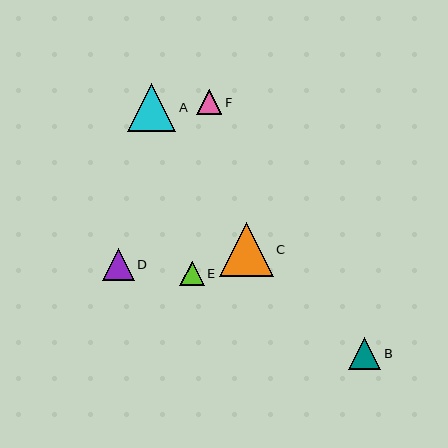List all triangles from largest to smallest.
From largest to smallest: C, A, B, D, F, E.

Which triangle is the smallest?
Triangle E is the smallest with a size of approximately 25 pixels.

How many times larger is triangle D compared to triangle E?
Triangle D is approximately 1.3 times the size of triangle E.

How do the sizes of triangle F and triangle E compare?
Triangle F and triangle E are approximately the same size.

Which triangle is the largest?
Triangle C is the largest with a size of approximately 54 pixels.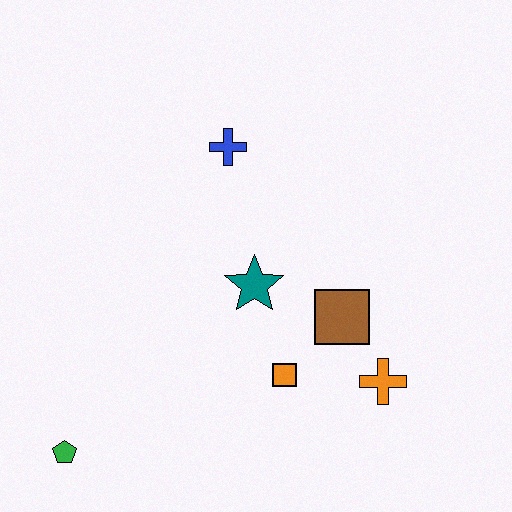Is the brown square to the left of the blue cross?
No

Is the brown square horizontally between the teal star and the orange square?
No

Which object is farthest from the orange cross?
The green pentagon is farthest from the orange cross.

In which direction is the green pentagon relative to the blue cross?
The green pentagon is below the blue cross.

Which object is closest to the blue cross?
The teal star is closest to the blue cross.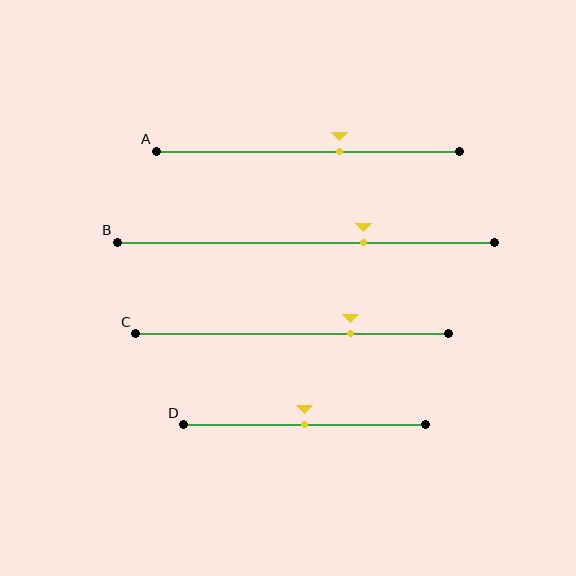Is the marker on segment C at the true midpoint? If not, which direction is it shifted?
No, the marker on segment C is shifted to the right by about 19% of the segment length.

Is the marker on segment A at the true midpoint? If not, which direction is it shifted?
No, the marker on segment A is shifted to the right by about 11% of the segment length.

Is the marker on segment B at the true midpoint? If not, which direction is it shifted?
No, the marker on segment B is shifted to the right by about 15% of the segment length.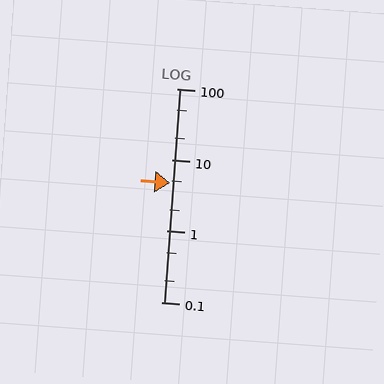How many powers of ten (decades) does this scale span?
The scale spans 3 decades, from 0.1 to 100.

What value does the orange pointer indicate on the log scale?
The pointer indicates approximately 4.7.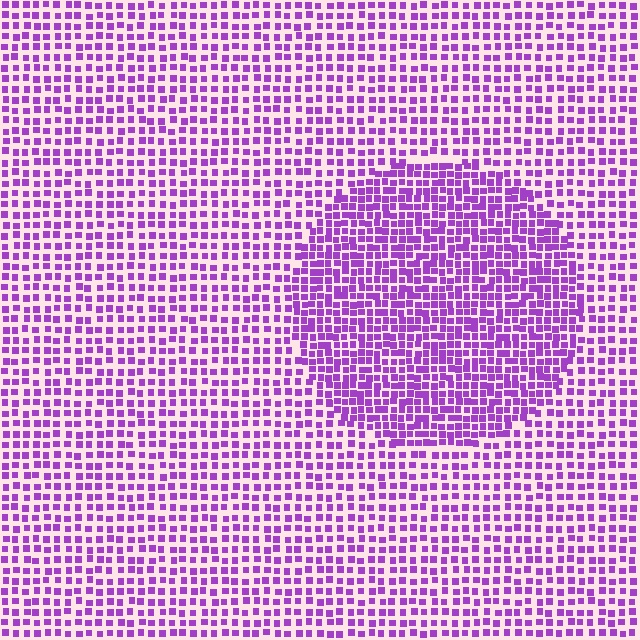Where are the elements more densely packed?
The elements are more densely packed inside the circle boundary.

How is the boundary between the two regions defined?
The boundary is defined by a change in element density (approximately 1.7x ratio). All elements are the same color, size, and shape.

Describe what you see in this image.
The image contains small purple elements arranged at two different densities. A circle-shaped region is visible where the elements are more densely packed than the surrounding area.